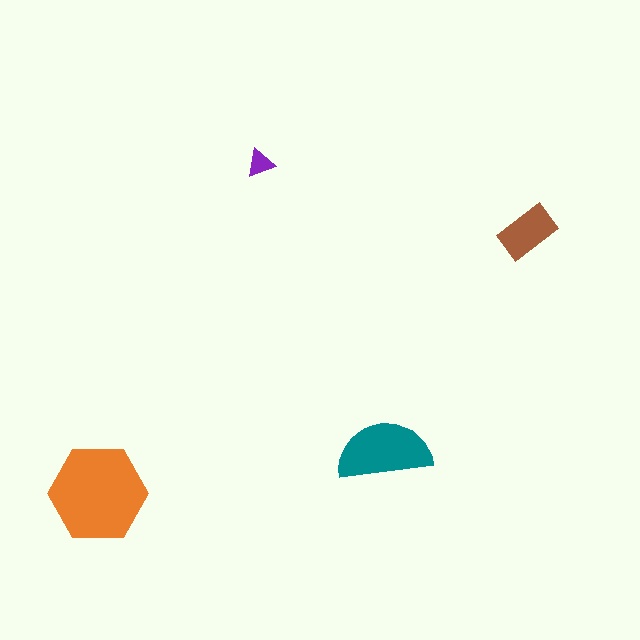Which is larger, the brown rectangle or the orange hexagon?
The orange hexagon.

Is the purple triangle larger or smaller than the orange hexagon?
Smaller.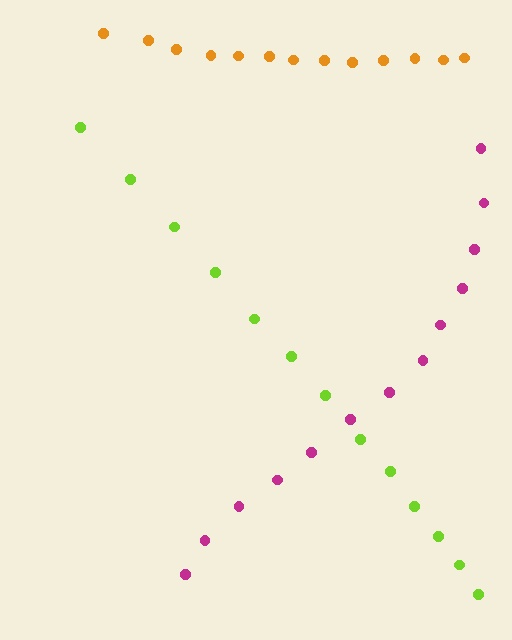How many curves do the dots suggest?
There are 3 distinct paths.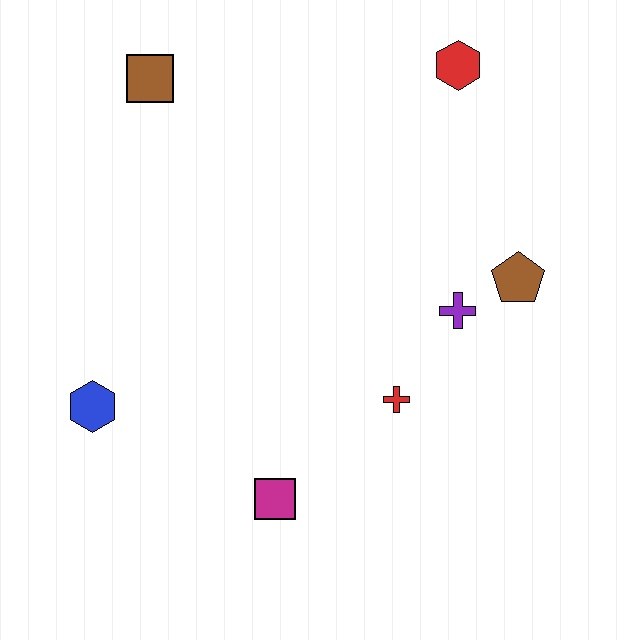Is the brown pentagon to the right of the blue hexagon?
Yes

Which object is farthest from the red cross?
The brown square is farthest from the red cross.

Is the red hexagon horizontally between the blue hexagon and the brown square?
No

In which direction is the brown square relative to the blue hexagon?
The brown square is above the blue hexagon.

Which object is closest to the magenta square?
The red cross is closest to the magenta square.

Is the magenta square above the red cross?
No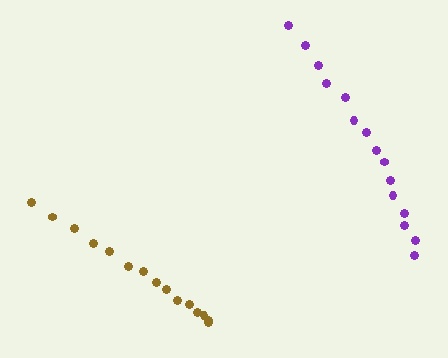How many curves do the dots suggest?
There are 2 distinct paths.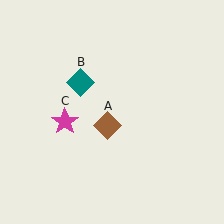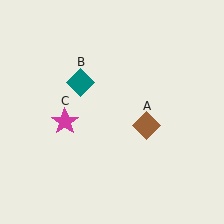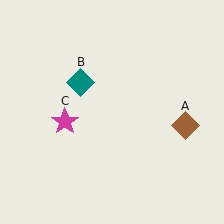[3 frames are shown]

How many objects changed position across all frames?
1 object changed position: brown diamond (object A).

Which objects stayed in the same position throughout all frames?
Teal diamond (object B) and magenta star (object C) remained stationary.